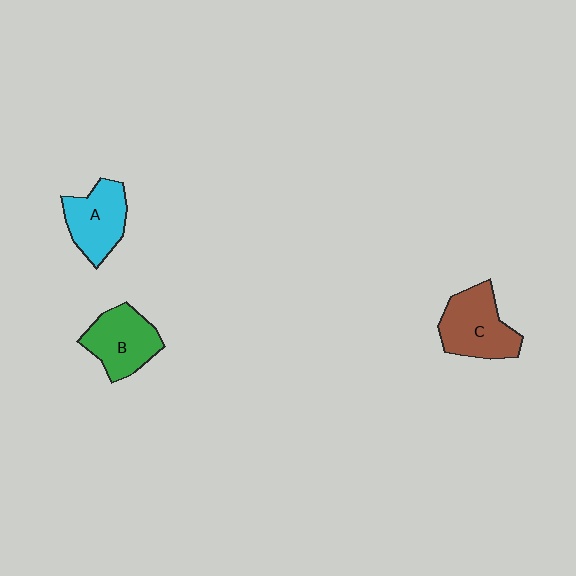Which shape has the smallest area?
Shape A (cyan).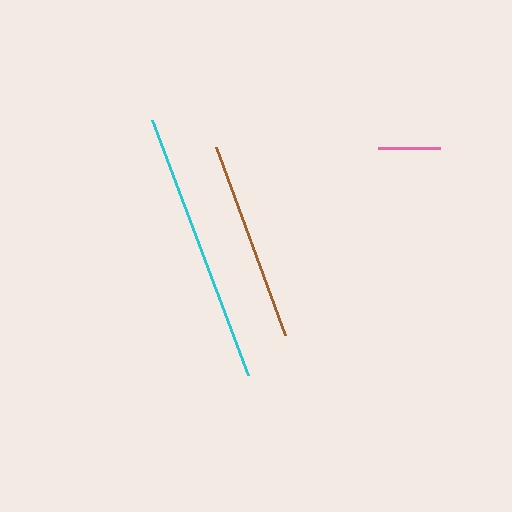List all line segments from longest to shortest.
From longest to shortest: cyan, brown, pink.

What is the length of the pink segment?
The pink segment is approximately 62 pixels long.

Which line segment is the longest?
The cyan line is the longest at approximately 273 pixels.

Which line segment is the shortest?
The pink line is the shortest at approximately 62 pixels.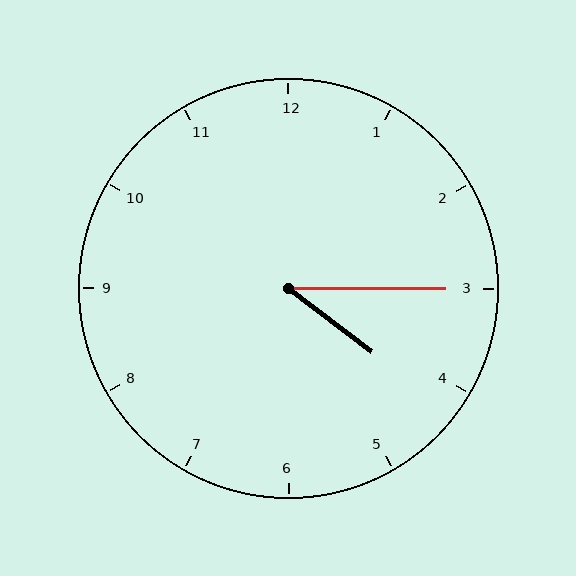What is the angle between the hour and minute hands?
Approximately 38 degrees.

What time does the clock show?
4:15.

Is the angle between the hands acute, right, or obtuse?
It is acute.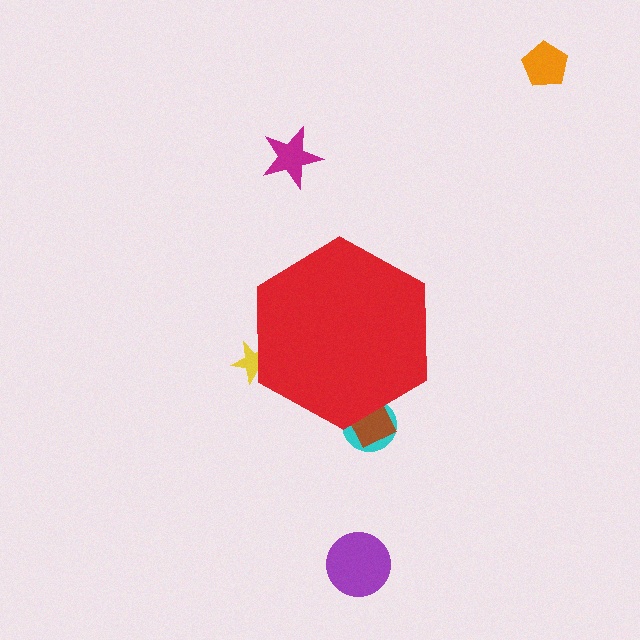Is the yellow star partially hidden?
Yes, the yellow star is partially hidden behind the red hexagon.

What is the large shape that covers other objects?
A red hexagon.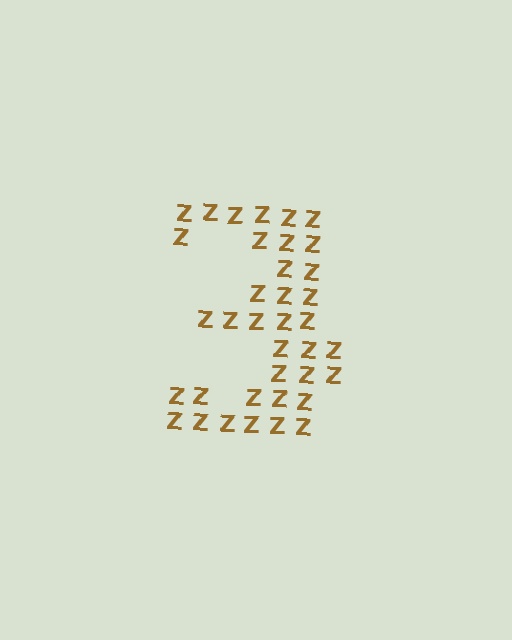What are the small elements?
The small elements are letter Z's.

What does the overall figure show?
The overall figure shows the digit 3.